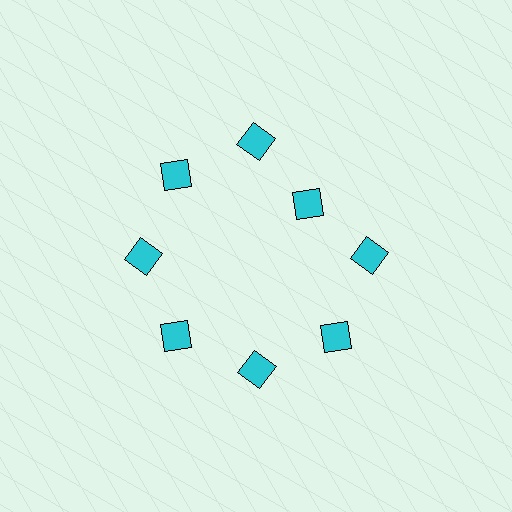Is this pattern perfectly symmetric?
No. The 8 cyan diamonds are arranged in a ring, but one element near the 2 o'clock position is pulled inward toward the center, breaking the 8-fold rotational symmetry.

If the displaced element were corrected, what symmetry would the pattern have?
It would have 8-fold rotational symmetry — the pattern would map onto itself every 45 degrees.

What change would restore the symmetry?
The symmetry would be restored by moving it outward, back onto the ring so that all 8 diamonds sit at equal angles and equal distance from the center.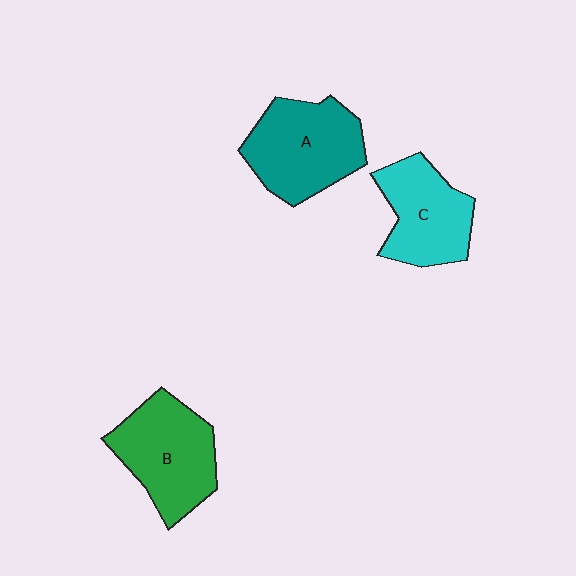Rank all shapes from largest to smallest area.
From largest to smallest: A (teal), B (green), C (cyan).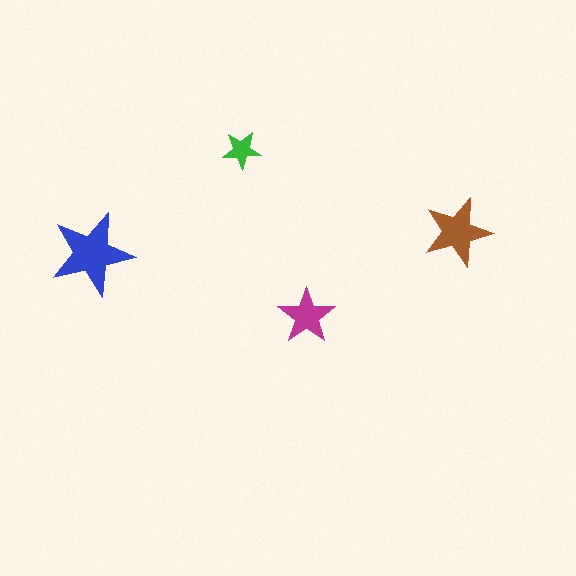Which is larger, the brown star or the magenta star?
The brown one.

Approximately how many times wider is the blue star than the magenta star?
About 1.5 times wider.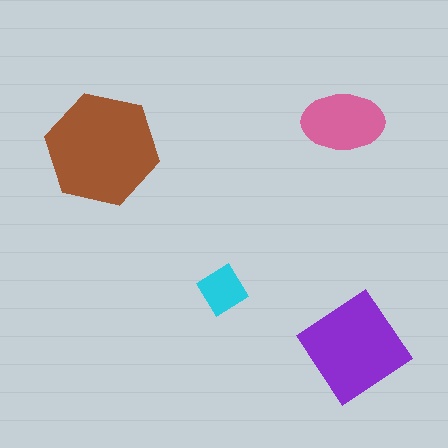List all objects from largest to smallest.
The brown hexagon, the purple diamond, the pink ellipse, the cyan diamond.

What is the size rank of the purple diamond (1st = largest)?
2nd.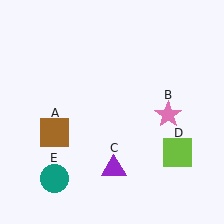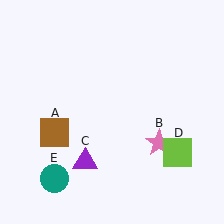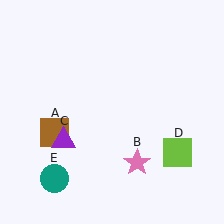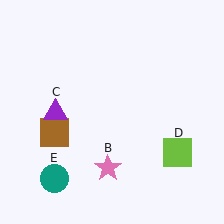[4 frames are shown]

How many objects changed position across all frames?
2 objects changed position: pink star (object B), purple triangle (object C).